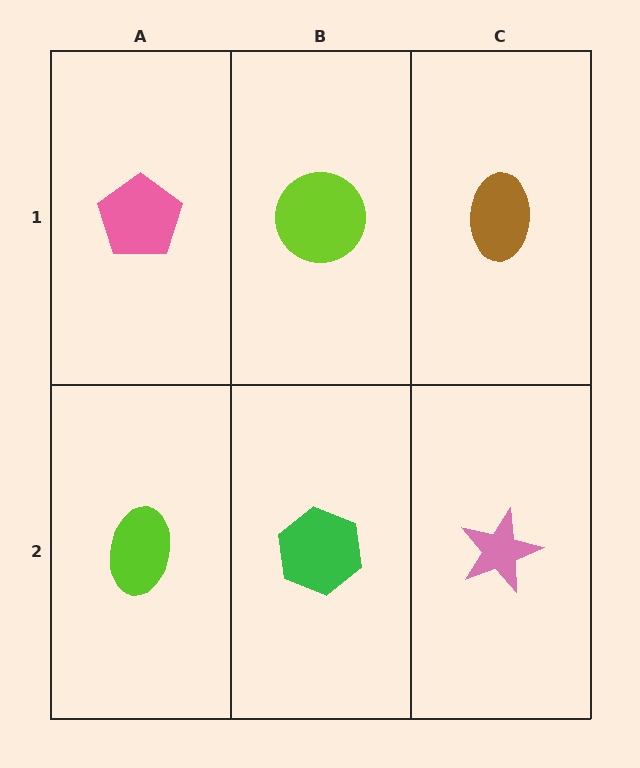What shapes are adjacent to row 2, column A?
A pink pentagon (row 1, column A), a green hexagon (row 2, column B).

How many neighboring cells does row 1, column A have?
2.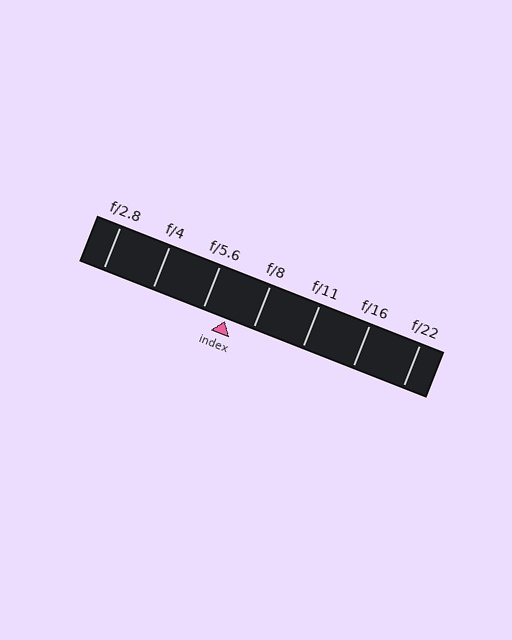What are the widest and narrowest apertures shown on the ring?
The widest aperture shown is f/2.8 and the narrowest is f/22.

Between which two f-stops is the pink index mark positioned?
The index mark is between f/5.6 and f/8.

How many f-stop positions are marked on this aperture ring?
There are 7 f-stop positions marked.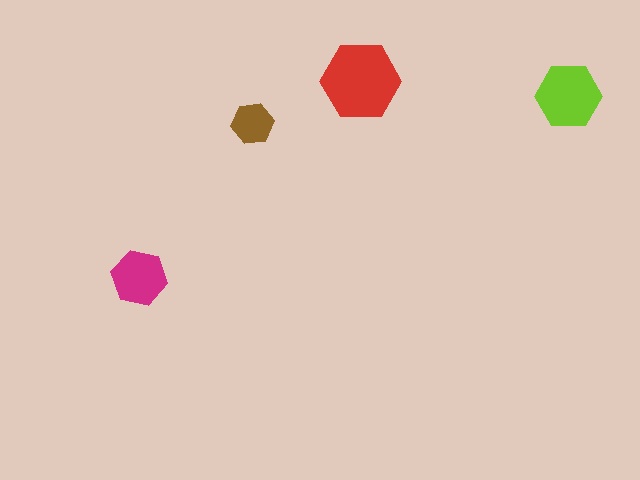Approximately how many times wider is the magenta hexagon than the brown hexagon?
About 1.5 times wider.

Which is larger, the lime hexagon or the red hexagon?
The red one.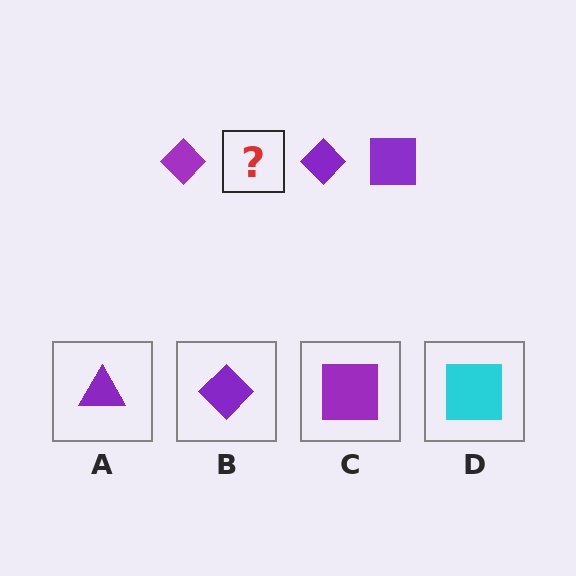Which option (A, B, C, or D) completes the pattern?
C.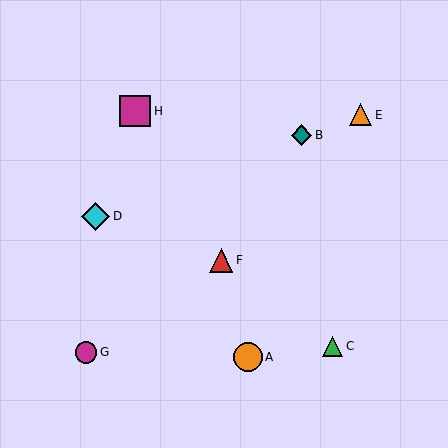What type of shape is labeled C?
Shape C is a green triangle.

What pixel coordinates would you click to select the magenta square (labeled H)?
Click at (135, 111) to select the magenta square H.